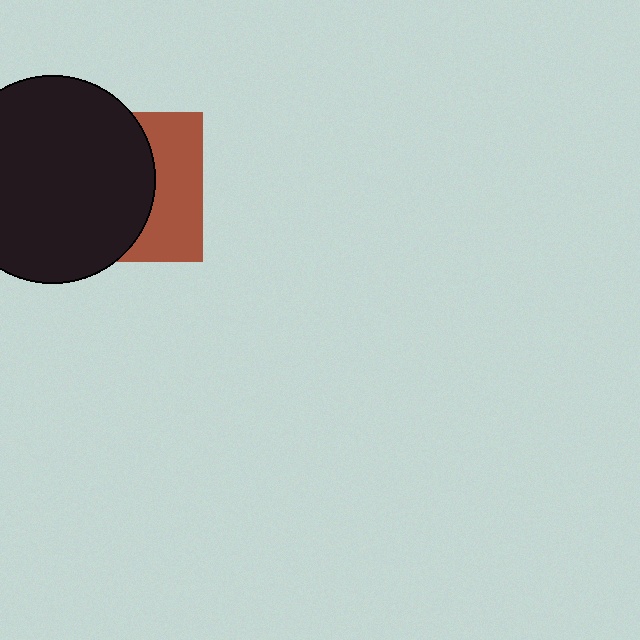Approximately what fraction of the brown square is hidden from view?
Roughly 61% of the brown square is hidden behind the black circle.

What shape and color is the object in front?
The object in front is a black circle.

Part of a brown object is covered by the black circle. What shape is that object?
It is a square.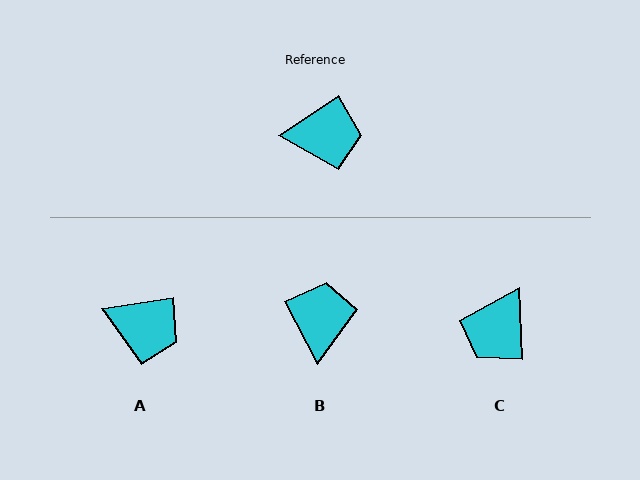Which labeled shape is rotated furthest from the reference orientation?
C, about 121 degrees away.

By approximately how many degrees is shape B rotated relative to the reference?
Approximately 85 degrees counter-clockwise.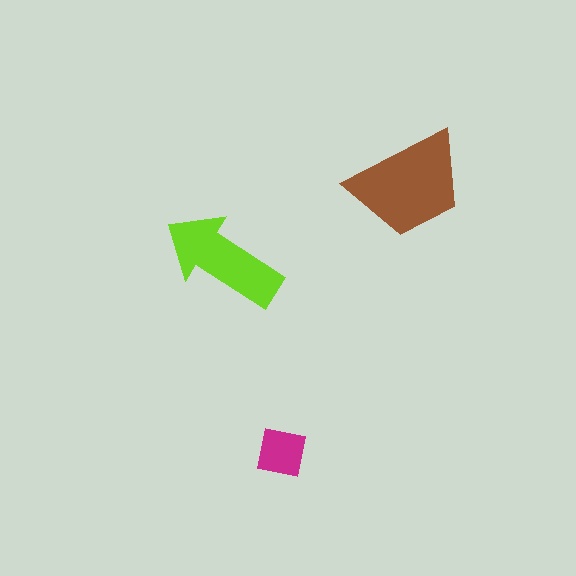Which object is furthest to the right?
The brown trapezoid is rightmost.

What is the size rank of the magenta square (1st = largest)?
3rd.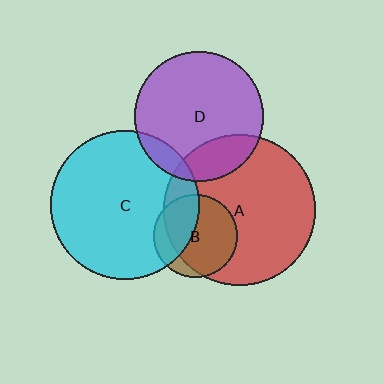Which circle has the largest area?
Circle A (red).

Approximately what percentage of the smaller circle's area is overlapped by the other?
Approximately 10%.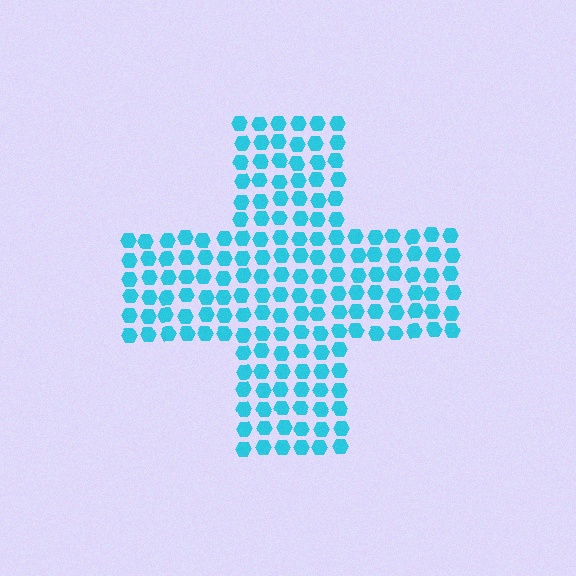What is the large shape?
The large shape is a cross.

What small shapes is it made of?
It is made of small hexagons.